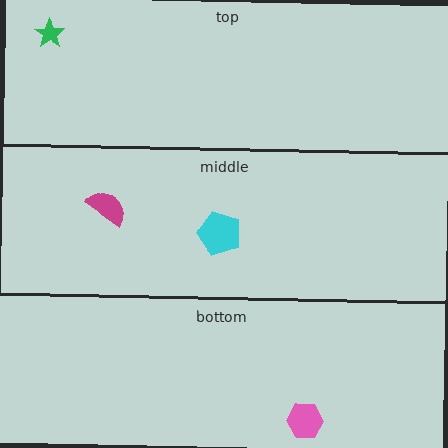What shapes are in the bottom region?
The pink hexagon.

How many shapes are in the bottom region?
1.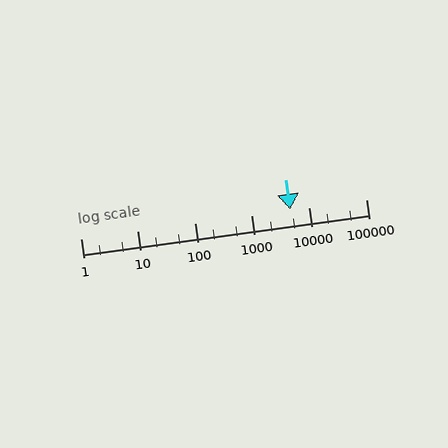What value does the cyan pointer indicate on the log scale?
The pointer indicates approximately 4700.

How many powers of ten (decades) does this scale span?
The scale spans 5 decades, from 1 to 100000.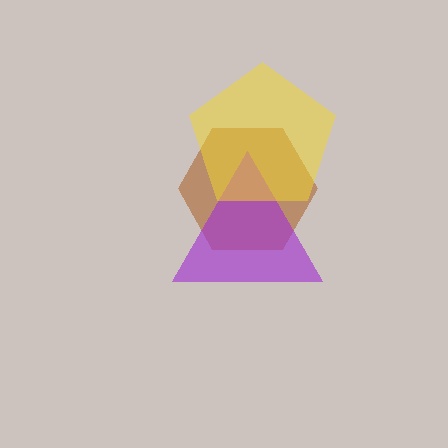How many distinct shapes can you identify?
There are 3 distinct shapes: a brown hexagon, a purple triangle, a yellow pentagon.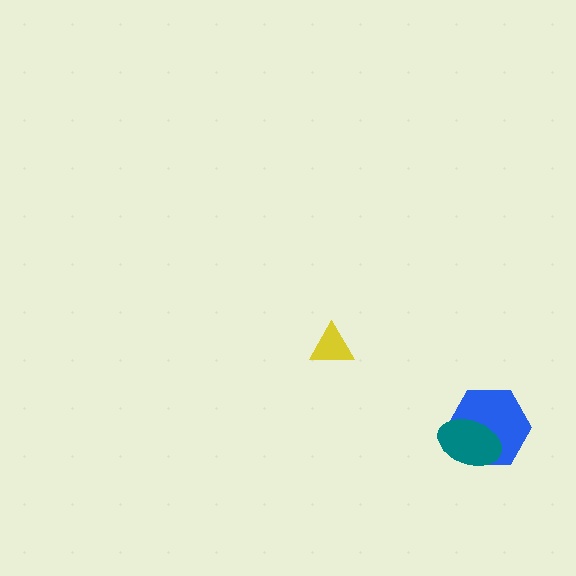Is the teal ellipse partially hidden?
No, no other shape covers it.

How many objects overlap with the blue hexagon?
1 object overlaps with the blue hexagon.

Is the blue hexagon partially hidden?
Yes, it is partially covered by another shape.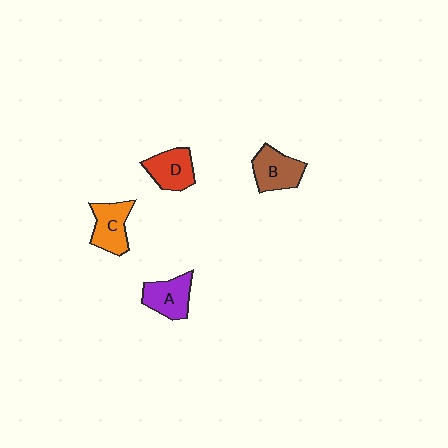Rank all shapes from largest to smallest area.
From largest to smallest: B (brown), C (orange), A (purple), D (red).